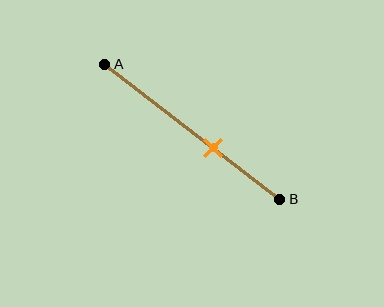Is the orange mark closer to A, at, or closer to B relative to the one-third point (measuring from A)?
The orange mark is closer to point B than the one-third point of segment AB.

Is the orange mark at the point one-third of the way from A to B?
No, the mark is at about 60% from A, not at the 33% one-third point.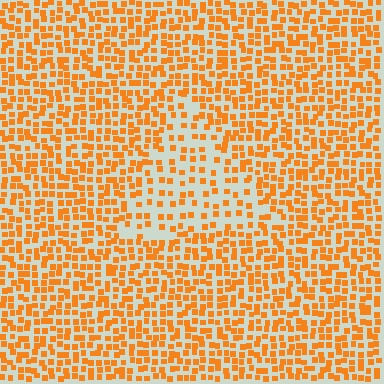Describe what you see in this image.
The image contains small orange elements arranged at two different densities. A triangle-shaped region is visible where the elements are less densely packed than the surrounding area.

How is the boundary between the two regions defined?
The boundary is defined by a change in element density (approximately 1.9x ratio). All elements are the same color, size, and shape.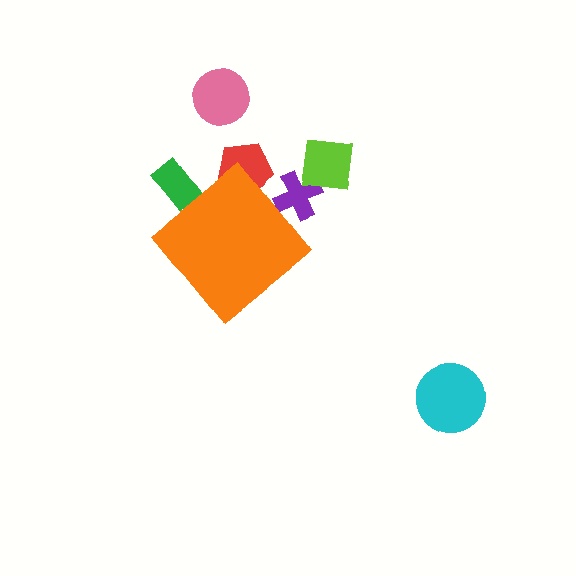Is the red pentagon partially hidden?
Yes, the red pentagon is partially hidden behind the orange diamond.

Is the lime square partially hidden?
No, the lime square is fully visible.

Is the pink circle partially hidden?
No, the pink circle is fully visible.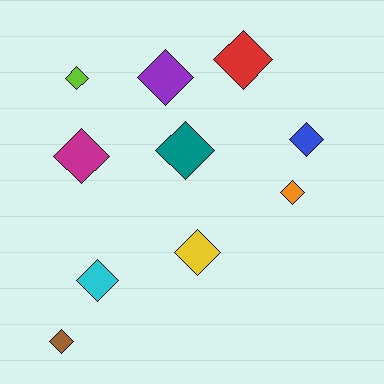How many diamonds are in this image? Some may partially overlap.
There are 10 diamonds.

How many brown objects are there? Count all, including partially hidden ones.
There is 1 brown object.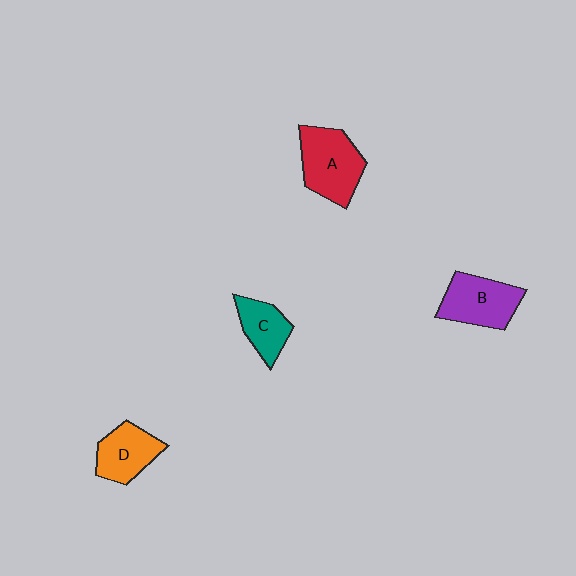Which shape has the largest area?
Shape A (red).